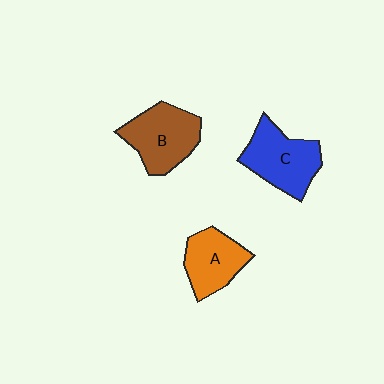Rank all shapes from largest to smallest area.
From largest to smallest: B (brown), C (blue), A (orange).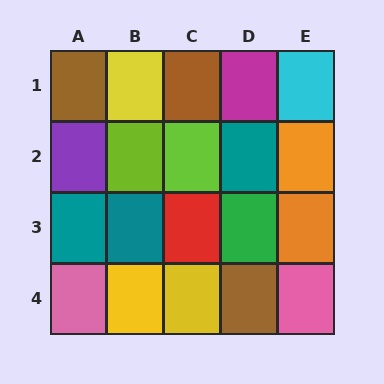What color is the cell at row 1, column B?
Yellow.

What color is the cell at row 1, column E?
Cyan.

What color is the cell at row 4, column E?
Pink.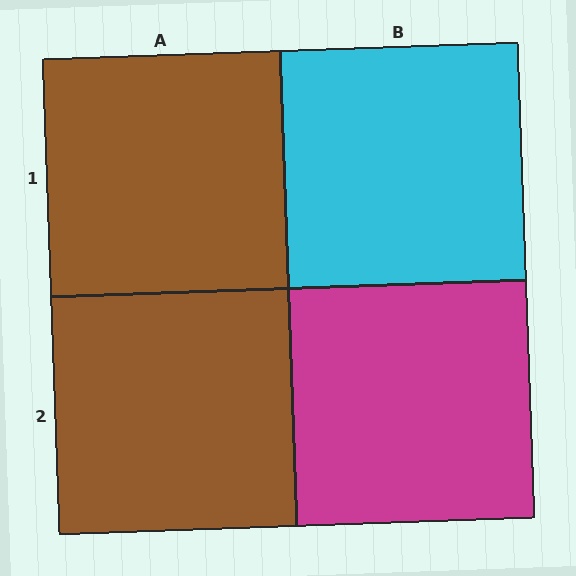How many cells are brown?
2 cells are brown.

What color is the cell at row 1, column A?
Brown.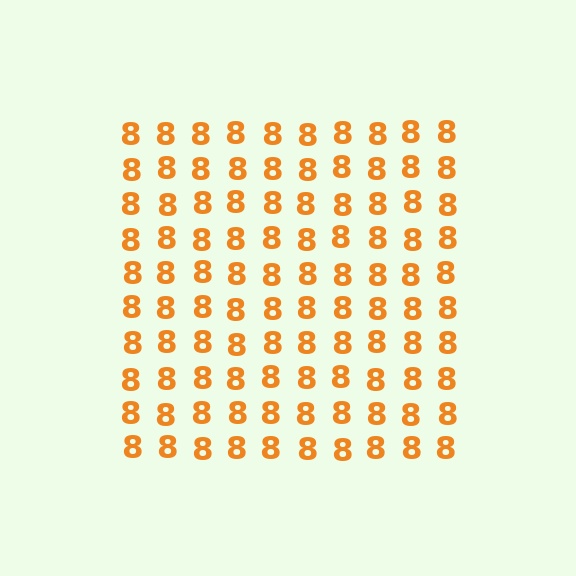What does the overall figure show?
The overall figure shows a square.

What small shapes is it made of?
It is made of small digit 8's.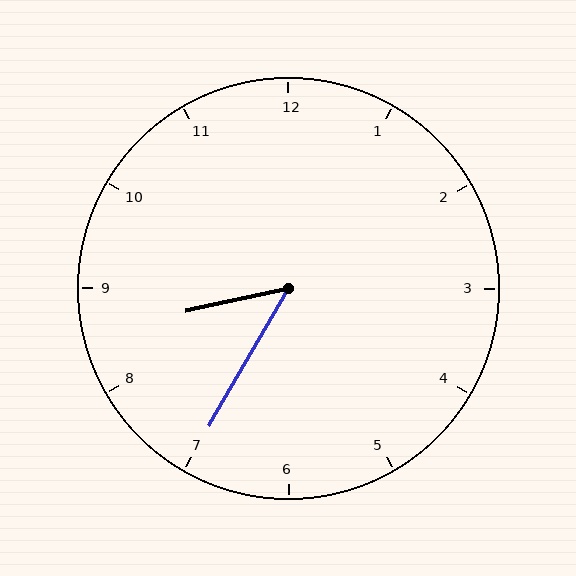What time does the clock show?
8:35.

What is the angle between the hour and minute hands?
Approximately 48 degrees.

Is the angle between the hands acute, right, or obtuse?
It is acute.